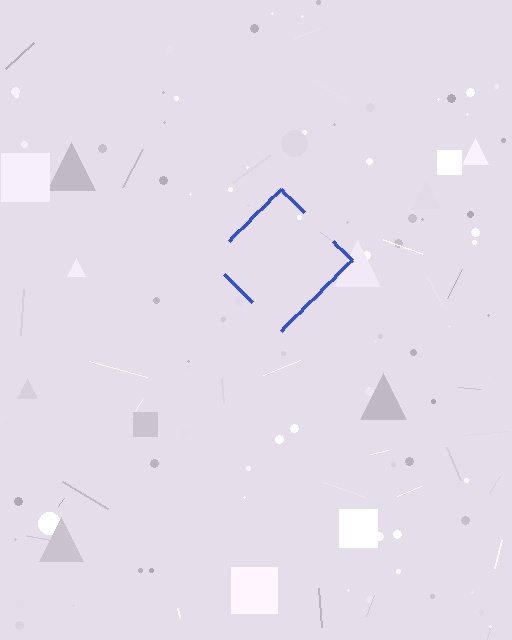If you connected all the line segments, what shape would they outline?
They would outline a diamond.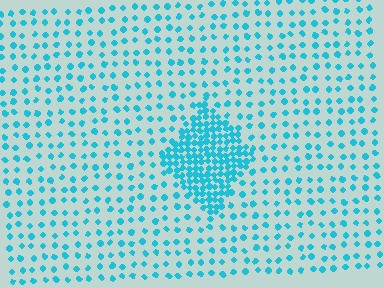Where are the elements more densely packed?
The elements are more densely packed inside the diamond boundary.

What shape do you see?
I see a diamond.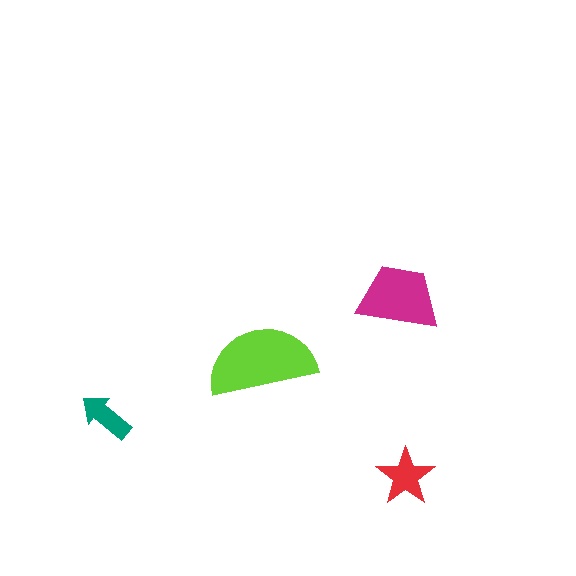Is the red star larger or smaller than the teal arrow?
Larger.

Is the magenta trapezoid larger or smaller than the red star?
Larger.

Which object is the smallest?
The teal arrow.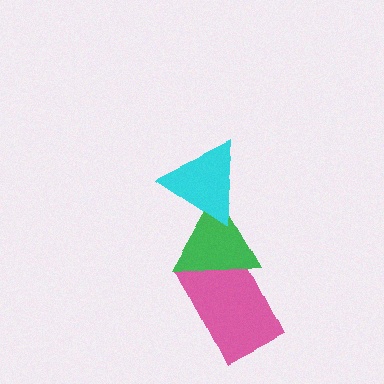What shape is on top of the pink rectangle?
The green triangle is on top of the pink rectangle.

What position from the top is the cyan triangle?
The cyan triangle is 1st from the top.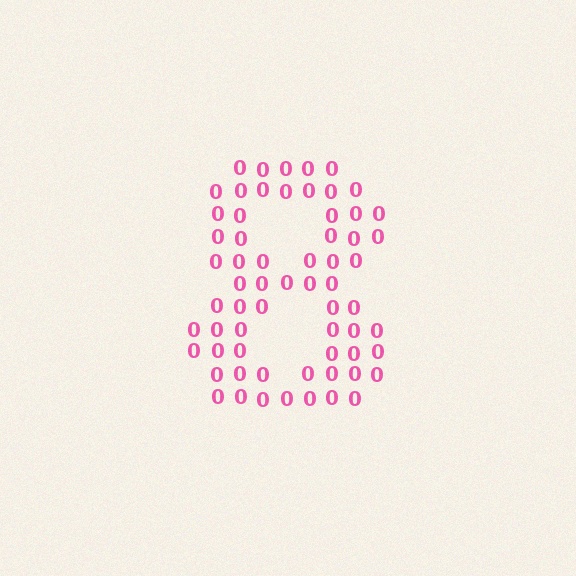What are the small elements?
The small elements are digit 0's.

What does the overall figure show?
The overall figure shows the digit 8.